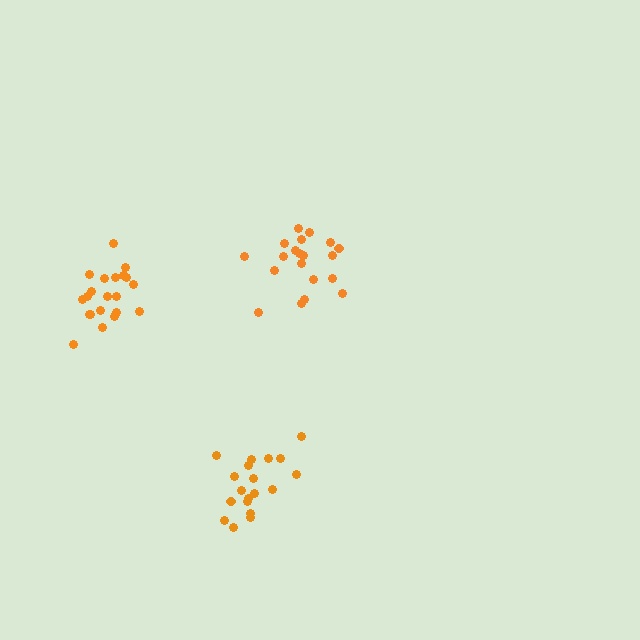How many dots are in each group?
Group 1: 21 dots, Group 2: 20 dots, Group 3: 20 dots (61 total).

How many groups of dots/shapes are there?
There are 3 groups.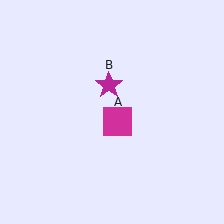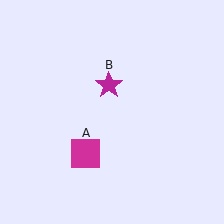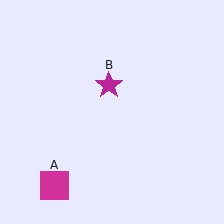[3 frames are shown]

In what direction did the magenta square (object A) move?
The magenta square (object A) moved down and to the left.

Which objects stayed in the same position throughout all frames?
Magenta star (object B) remained stationary.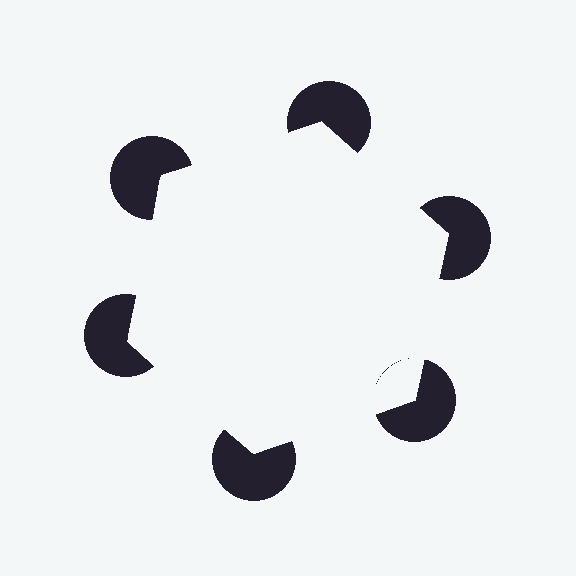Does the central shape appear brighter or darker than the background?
It typically appears slightly brighter than the background, even though no actual brightness change is drawn.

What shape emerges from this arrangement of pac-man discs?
An illusory hexagon — its edges are inferred from the aligned wedge cuts in the pac-man discs, not physically drawn.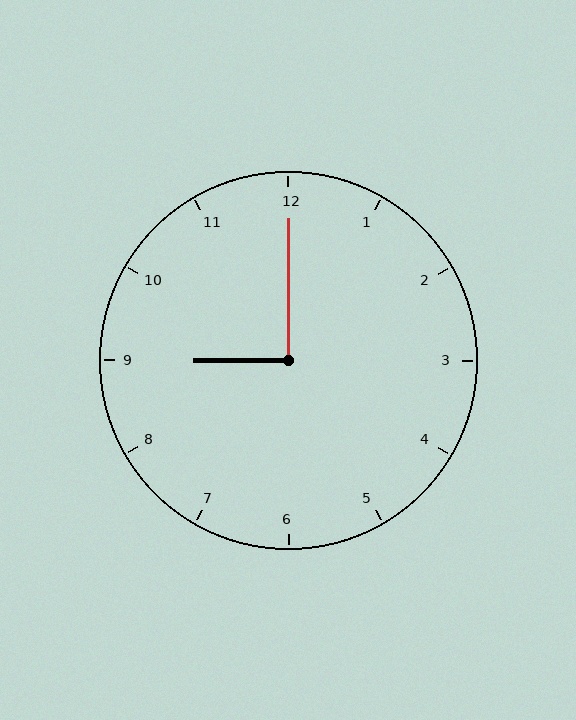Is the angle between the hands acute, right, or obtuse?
It is right.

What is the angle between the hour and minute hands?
Approximately 90 degrees.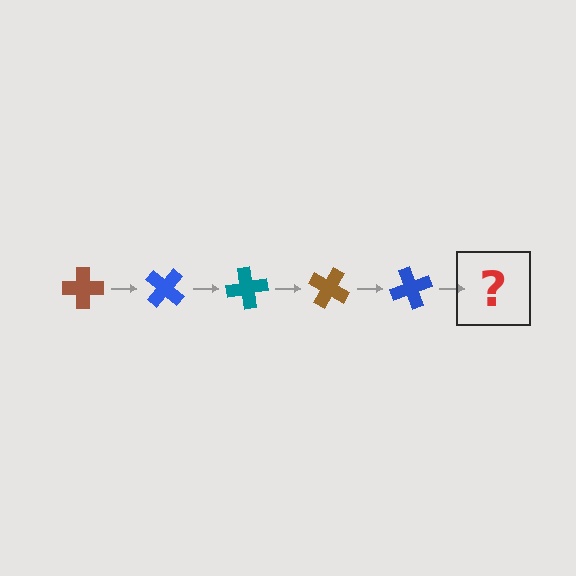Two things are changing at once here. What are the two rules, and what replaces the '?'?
The two rules are that it rotates 40 degrees each step and the color cycles through brown, blue, and teal. The '?' should be a teal cross, rotated 200 degrees from the start.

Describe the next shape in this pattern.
It should be a teal cross, rotated 200 degrees from the start.